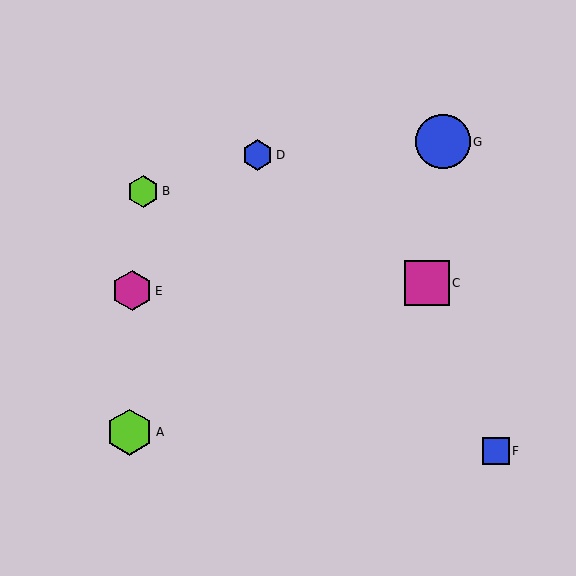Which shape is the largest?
The blue circle (labeled G) is the largest.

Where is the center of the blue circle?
The center of the blue circle is at (443, 142).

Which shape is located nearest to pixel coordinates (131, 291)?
The magenta hexagon (labeled E) at (132, 291) is nearest to that location.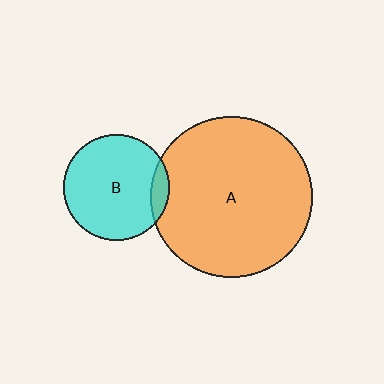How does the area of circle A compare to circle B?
Approximately 2.3 times.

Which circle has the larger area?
Circle A (orange).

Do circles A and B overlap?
Yes.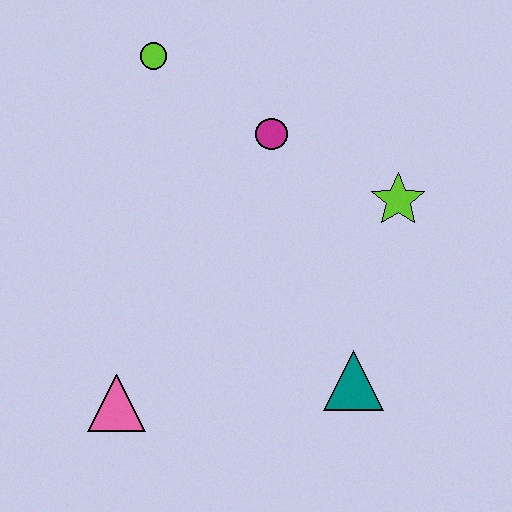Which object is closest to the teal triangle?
The lime star is closest to the teal triangle.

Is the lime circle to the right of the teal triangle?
No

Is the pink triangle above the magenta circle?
No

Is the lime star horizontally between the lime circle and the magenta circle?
No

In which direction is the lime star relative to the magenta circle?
The lime star is to the right of the magenta circle.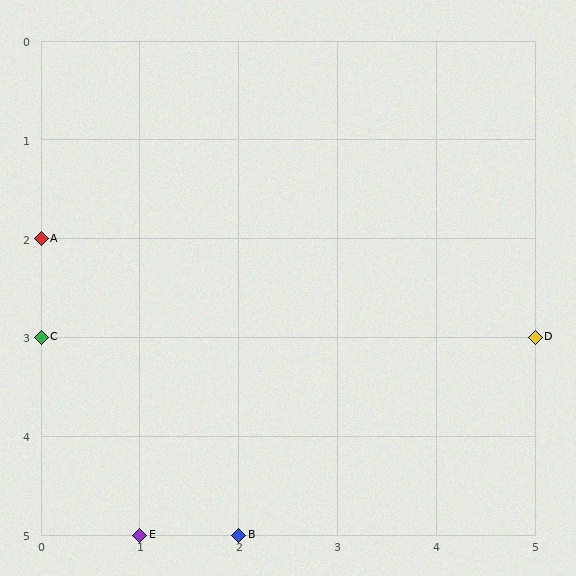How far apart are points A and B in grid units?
Points A and B are 2 columns and 3 rows apart (about 3.6 grid units diagonally).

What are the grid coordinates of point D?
Point D is at grid coordinates (5, 3).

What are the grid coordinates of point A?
Point A is at grid coordinates (0, 2).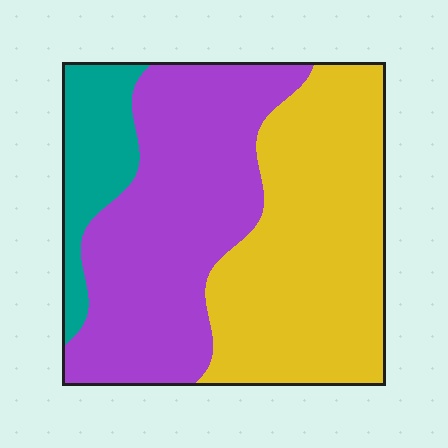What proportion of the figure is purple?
Purple covers about 45% of the figure.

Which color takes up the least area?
Teal, at roughly 15%.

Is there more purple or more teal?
Purple.